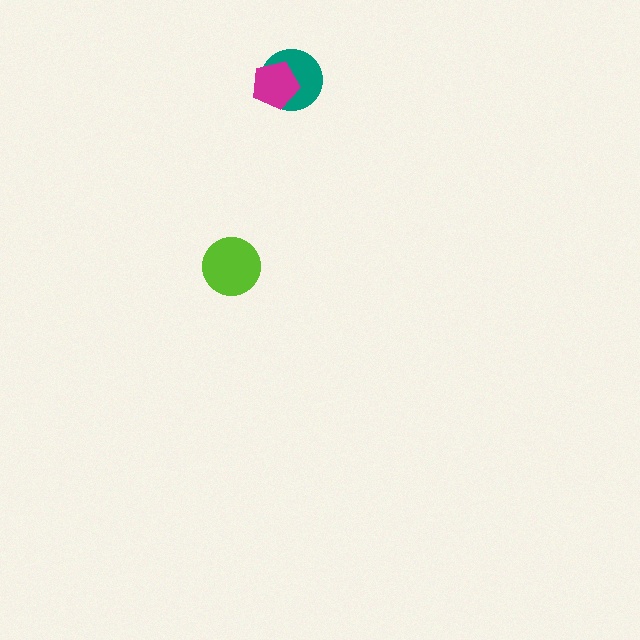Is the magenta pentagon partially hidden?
No, no other shape covers it.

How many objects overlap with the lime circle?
0 objects overlap with the lime circle.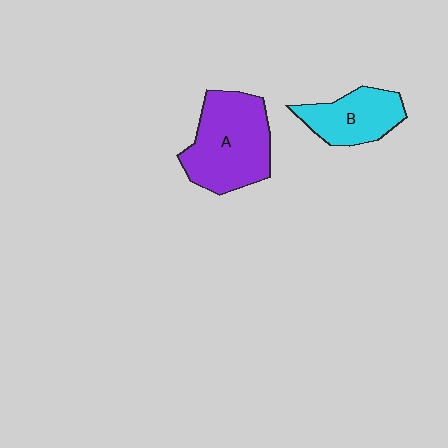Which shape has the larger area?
Shape A (purple).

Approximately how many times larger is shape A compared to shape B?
Approximately 1.6 times.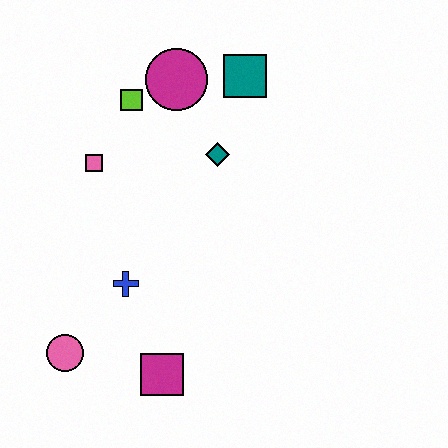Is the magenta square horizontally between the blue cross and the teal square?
Yes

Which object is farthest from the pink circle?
The teal square is farthest from the pink circle.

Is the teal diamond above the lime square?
No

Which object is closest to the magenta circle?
The lime square is closest to the magenta circle.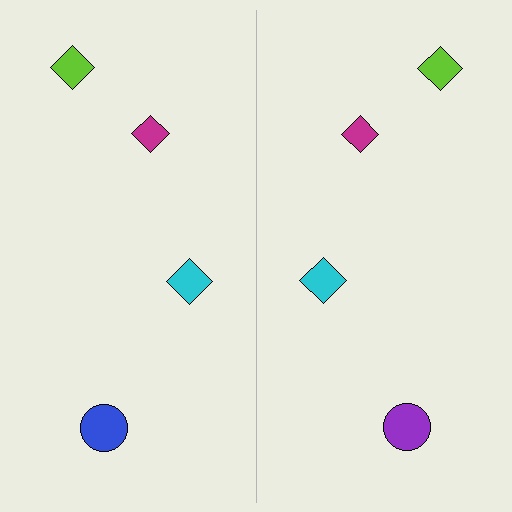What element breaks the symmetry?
The purple circle on the right side breaks the symmetry — its mirror counterpart is blue.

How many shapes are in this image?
There are 8 shapes in this image.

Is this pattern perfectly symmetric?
No, the pattern is not perfectly symmetric. The purple circle on the right side breaks the symmetry — its mirror counterpart is blue.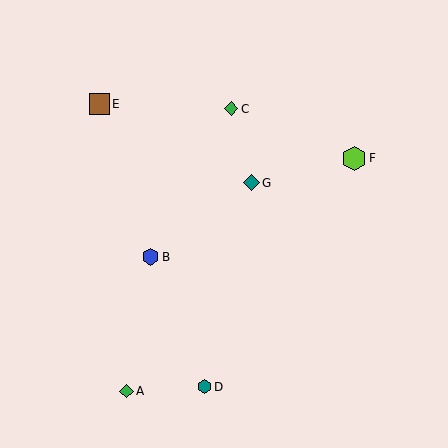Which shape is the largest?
The lime hexagon (labeled F) is the largest.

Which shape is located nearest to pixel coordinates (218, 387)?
The teal hexagon (labeled D) at (205, 387) is nearest to that location.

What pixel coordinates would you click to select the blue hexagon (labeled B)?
Click at (150, 257) to select the blue hexagon B.